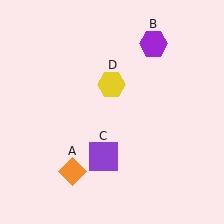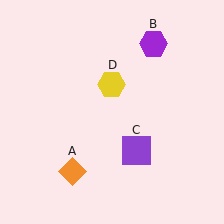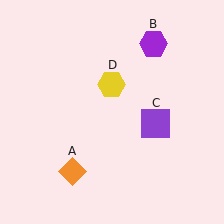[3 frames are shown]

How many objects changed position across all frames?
1 object changed position: purple square (object C).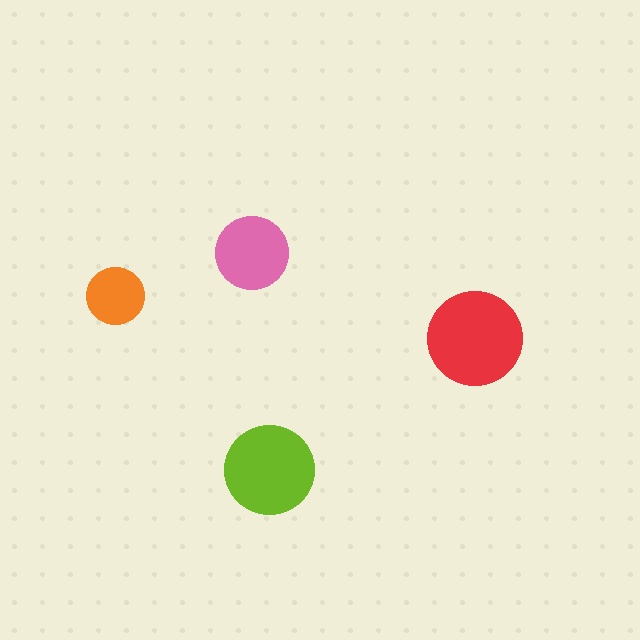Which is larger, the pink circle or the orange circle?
The pink one.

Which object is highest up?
The pink circle is topmost.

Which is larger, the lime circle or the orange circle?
The lime one.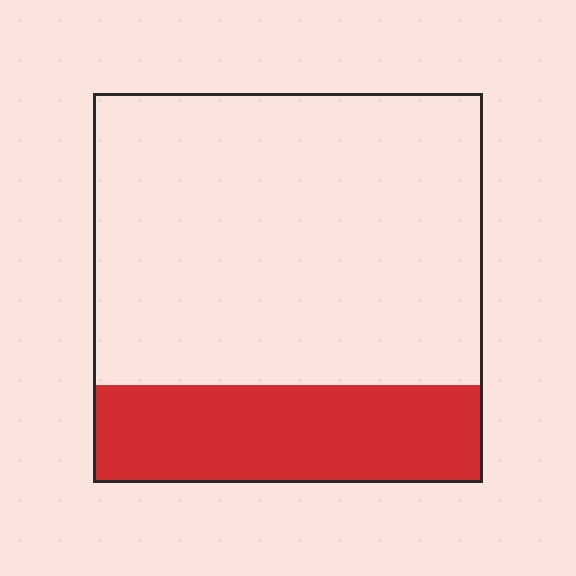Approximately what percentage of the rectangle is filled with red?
Approximately 25%.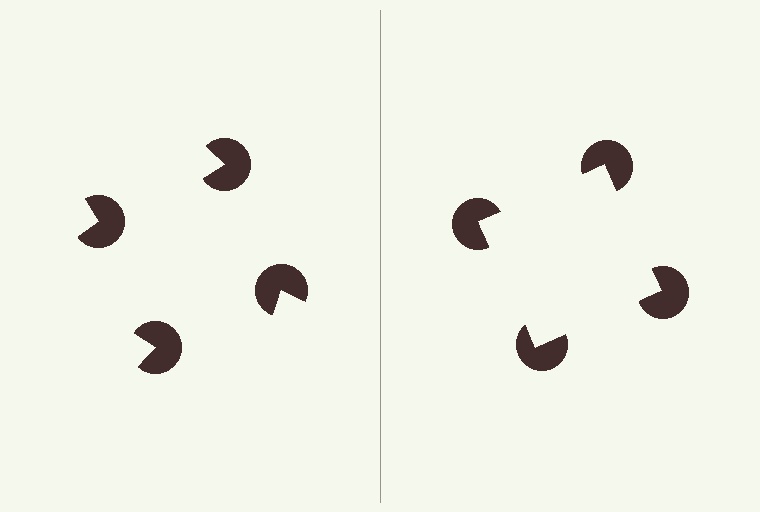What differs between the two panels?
The pac-man discs are positioned identically on both sides; only the wedge orientations differ. On the right they align to a square; on the left they are misaligned.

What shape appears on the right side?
An illusory square.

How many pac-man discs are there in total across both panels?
8 — 4 on each side.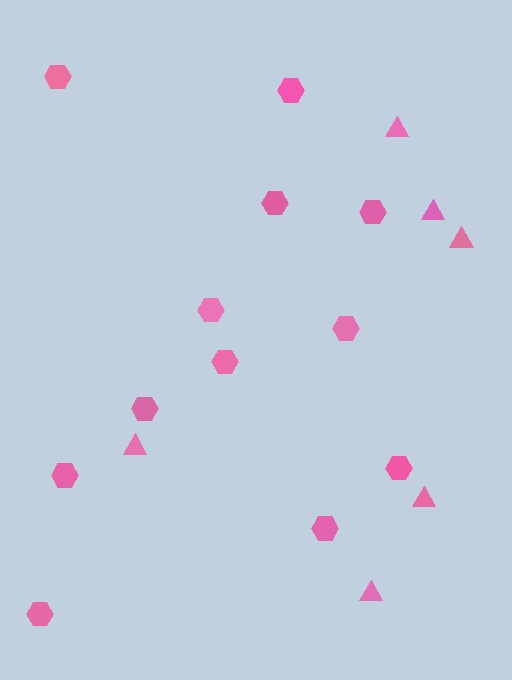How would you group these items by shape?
There are 2 groups: one group of triangles (6) and one group of hexagons (12).